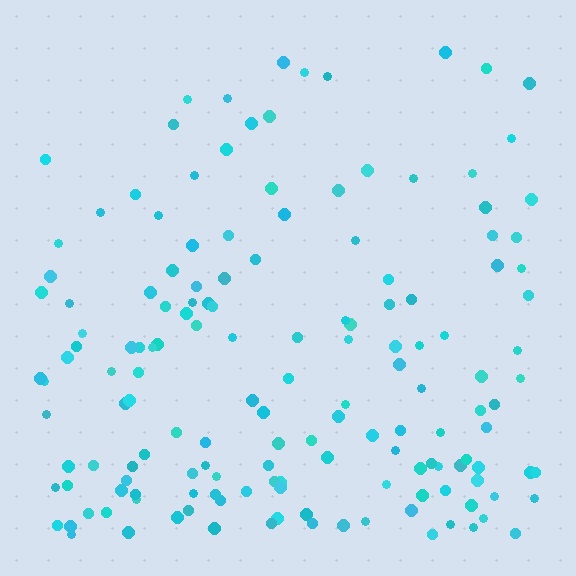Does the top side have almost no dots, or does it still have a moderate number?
Still a moderate number, just noticeably fewer than the bottom.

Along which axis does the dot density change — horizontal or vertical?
Vertical.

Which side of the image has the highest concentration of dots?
The bottom.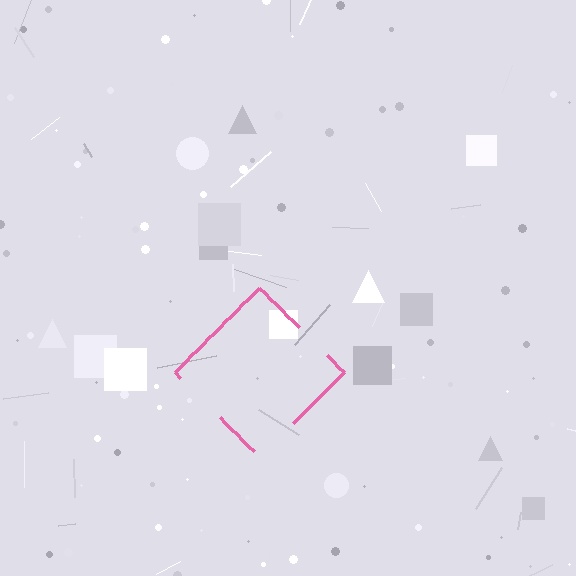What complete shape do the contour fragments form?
The contour fragments form a diamond.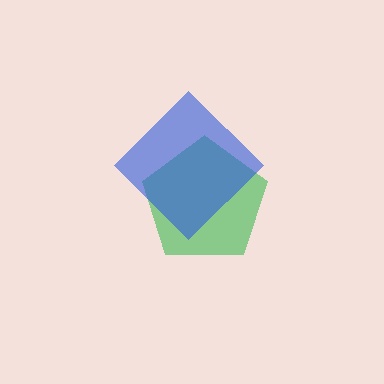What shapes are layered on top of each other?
The layered shapes are: a green pentagon, a blue diamond.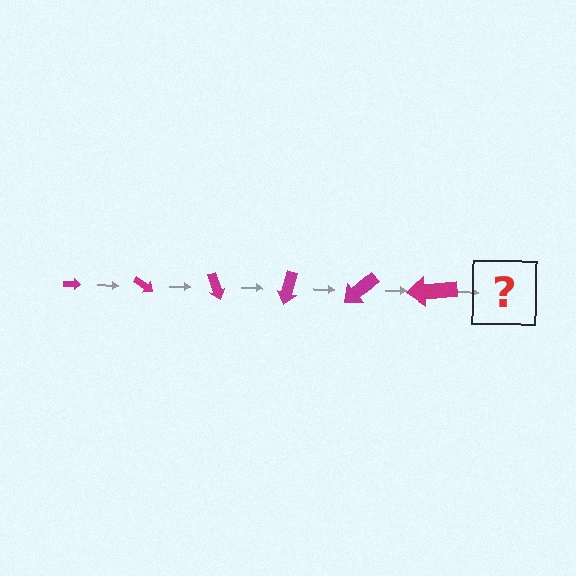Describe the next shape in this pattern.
It should be an arrow, larger than the previous one and rotated 210 degrees from the start.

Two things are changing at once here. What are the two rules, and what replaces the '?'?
The two rules are that the arrow grows larger each step and it rotates 35 degrees each step. The '?' should be an arrow, larger than the previous one and rotated 210 degrees from the start.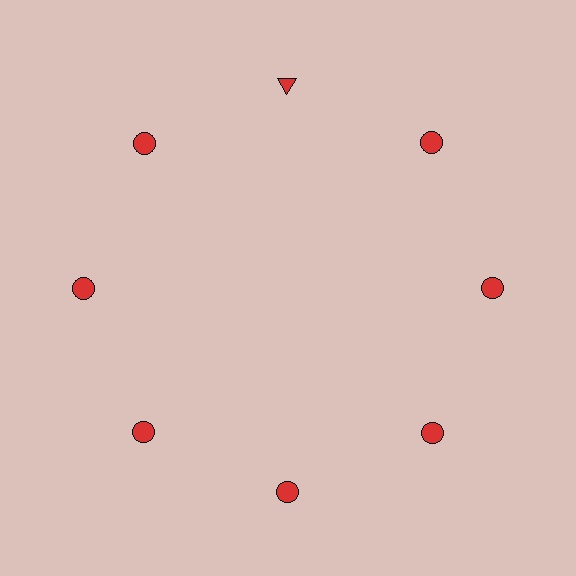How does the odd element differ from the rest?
It has a different shape: triangle instead of circle.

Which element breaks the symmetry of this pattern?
The red triangle at roughly the 12 o'clock position breaks the symmetry. All other shapes are red circles.